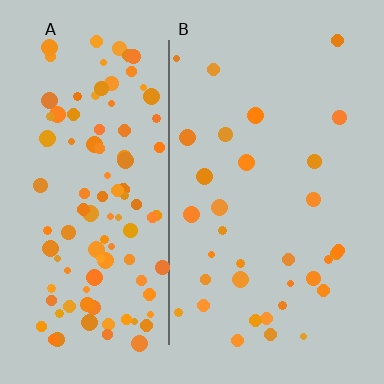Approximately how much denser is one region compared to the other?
Approximately 3.3× — region A over region B.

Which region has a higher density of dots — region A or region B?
A (the left).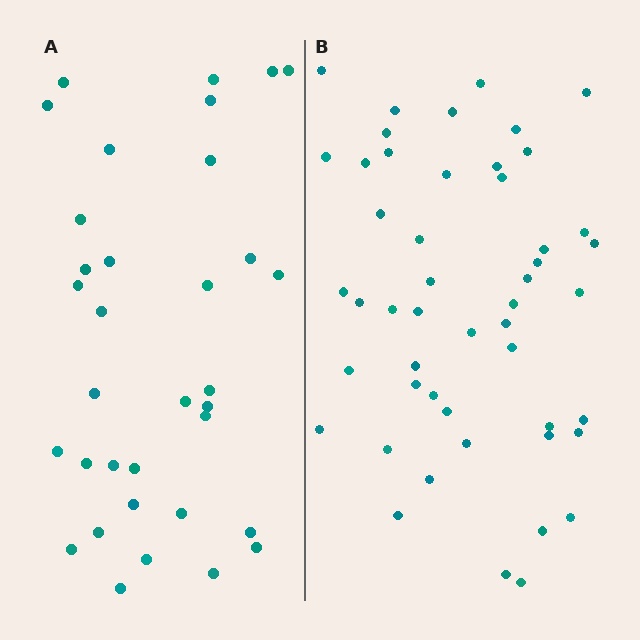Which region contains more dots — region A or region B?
Region B (the right region) has more dots.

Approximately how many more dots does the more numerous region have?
Region B has approximately 15 more dots than region A.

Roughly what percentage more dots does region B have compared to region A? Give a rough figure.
About 45% more.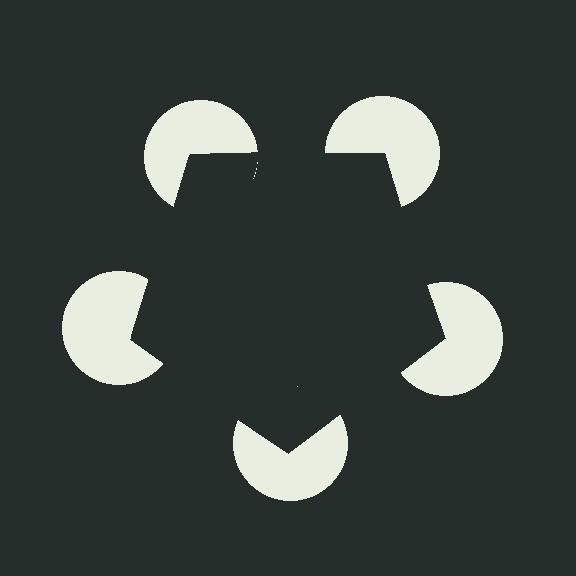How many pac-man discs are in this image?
There are 5 — one at each vertex of the illusory pentagon.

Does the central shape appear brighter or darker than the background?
It typically appears slightly darker than the background, even though no actual brightness change is drawn.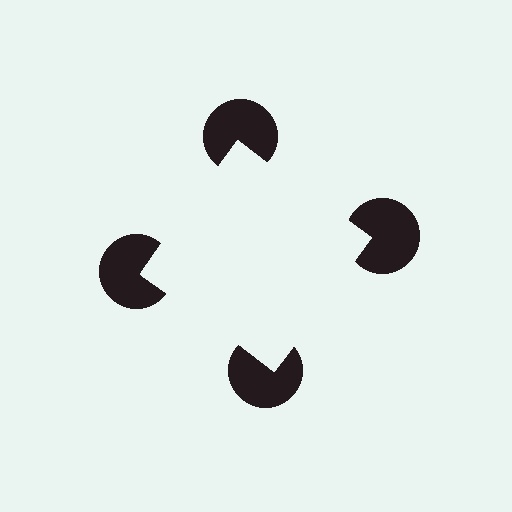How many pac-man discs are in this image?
There are 4 — one at each vertex of the illusory square.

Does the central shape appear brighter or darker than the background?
It typically appears slightly brighter than the background, even though no actual brightness change is drawn.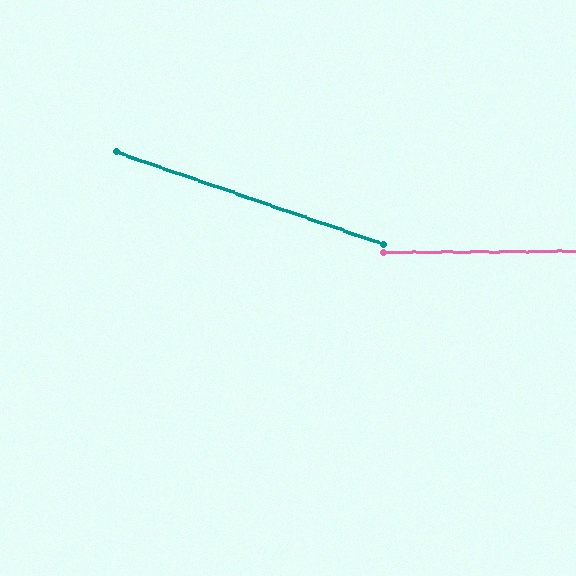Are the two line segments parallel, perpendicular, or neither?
Neither parallel nor perpendicular — they differ by about 20°.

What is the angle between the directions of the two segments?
Approximately 20 degrees.